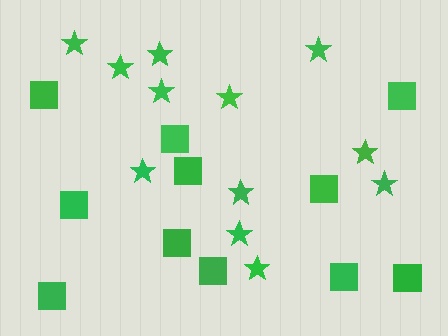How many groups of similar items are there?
There are 2 groups: one group of stars (12) and one group of squares (11).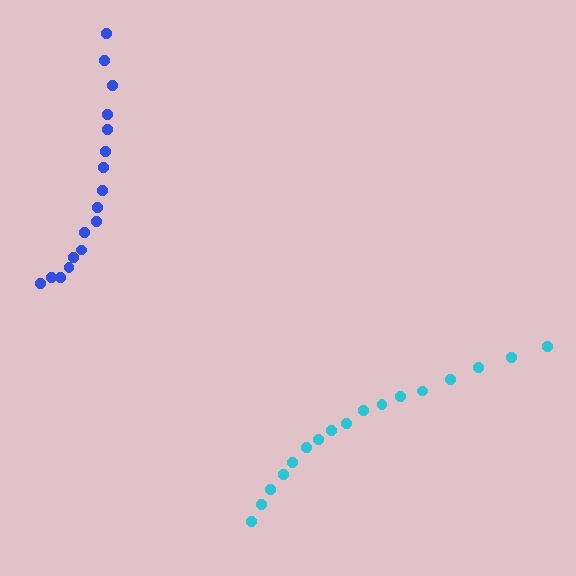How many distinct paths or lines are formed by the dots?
There are 2 distinct paths.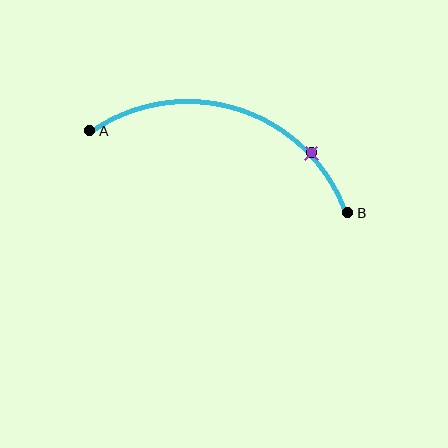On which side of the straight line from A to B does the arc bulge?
The arc bulges above the straight line connecting A and B.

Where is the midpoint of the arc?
The arc midpoint is the point on the curve farthest from the straight line joining A and B. It sits above that line.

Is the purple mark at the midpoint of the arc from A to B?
No. The purple mark lies on the arc but is closer to endpoint B. The arc midpoint would be at the point on the curve equidistant along the arc from both A and B.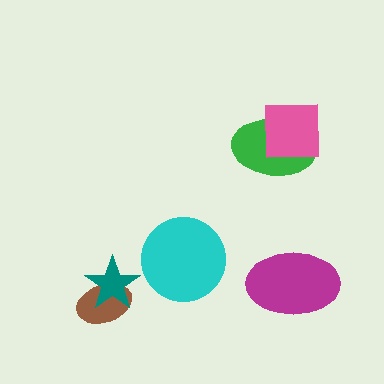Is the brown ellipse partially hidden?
Yes, it is partially covered by another shape.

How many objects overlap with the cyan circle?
0 objects overlap with the cyan circle.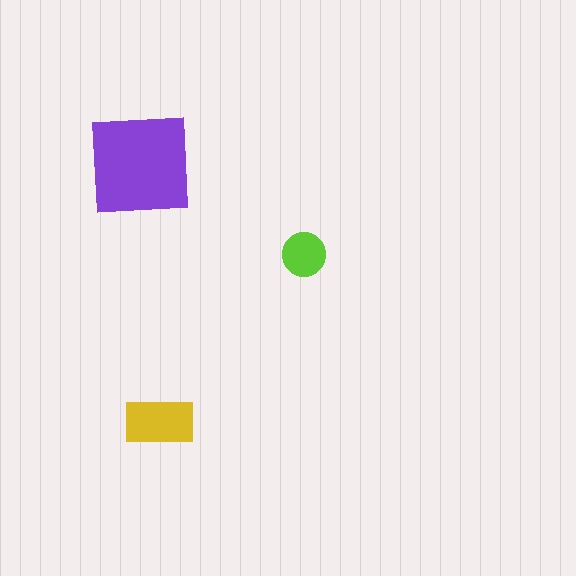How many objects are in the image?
There are 3 objects in the image.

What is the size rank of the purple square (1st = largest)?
1st.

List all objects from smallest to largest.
The lime circle, the yellow rectangle, the purple square.